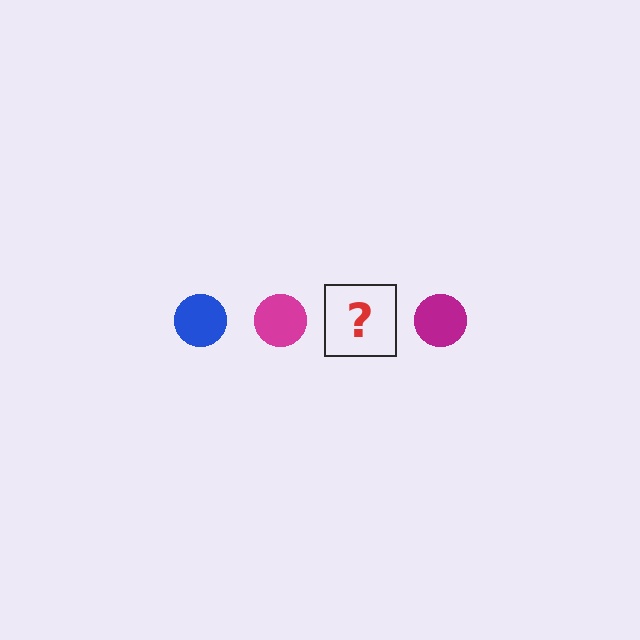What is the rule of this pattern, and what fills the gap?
The rule is that the pattern cycles through blue, magenta circles. The gap should be filled with a blue circle.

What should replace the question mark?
The question mark should be replaced with a blue circle.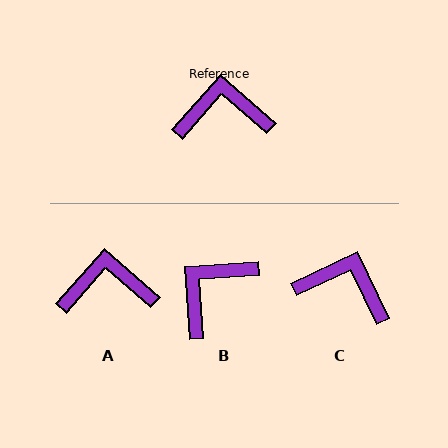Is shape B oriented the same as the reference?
No, it is off by about 45 degrees.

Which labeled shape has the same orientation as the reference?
A.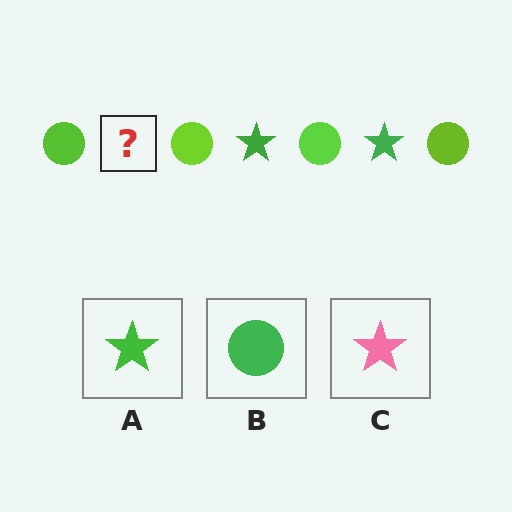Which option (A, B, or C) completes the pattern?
A.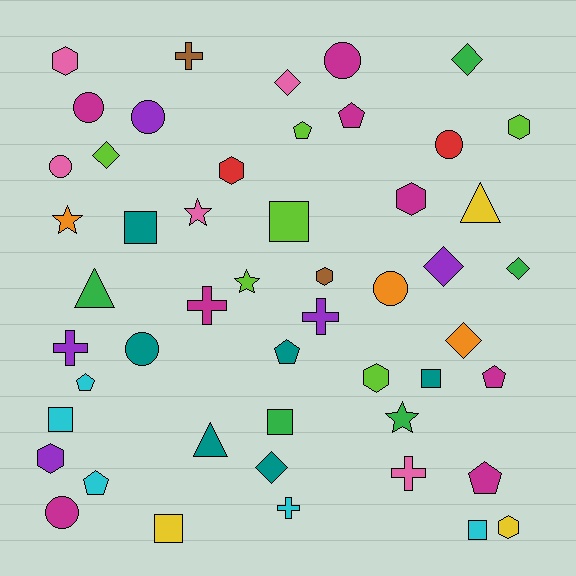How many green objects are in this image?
There are 5 green objects.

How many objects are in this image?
There are 50 objects.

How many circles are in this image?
There are 8 circles.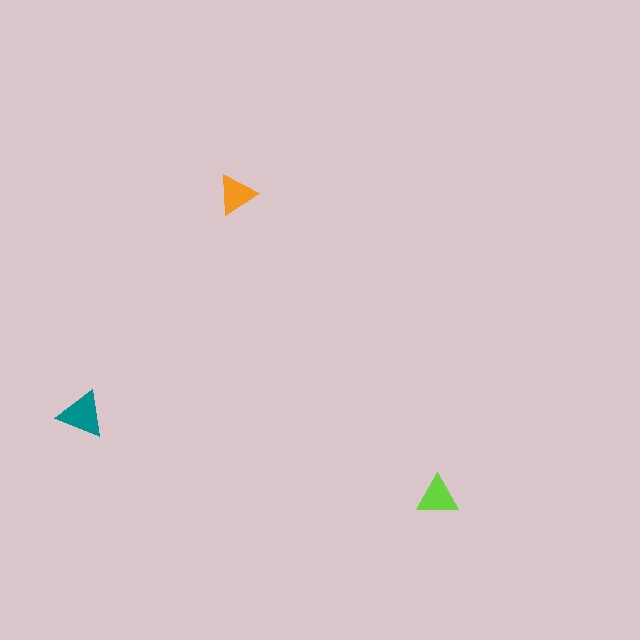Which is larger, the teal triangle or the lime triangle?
The teal one.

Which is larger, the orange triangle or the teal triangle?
The teal one.